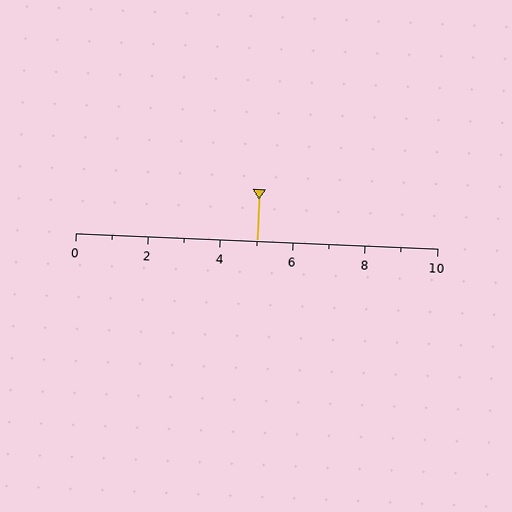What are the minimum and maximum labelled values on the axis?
The axis runs from 0 to 10.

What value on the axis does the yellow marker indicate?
The marker indicates approximately 5.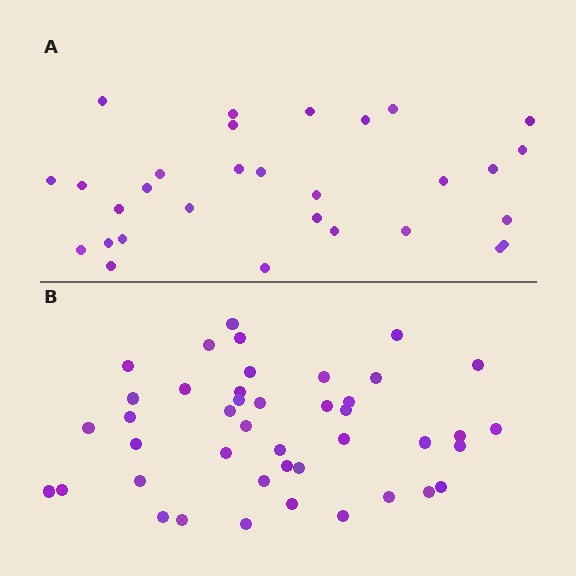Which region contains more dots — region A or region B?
Region B (the bottom region) has more dots.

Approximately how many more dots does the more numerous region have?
Region B has approximately 15 more dots than region A.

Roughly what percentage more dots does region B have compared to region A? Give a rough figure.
About 45% more.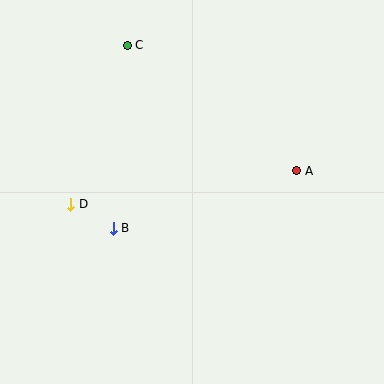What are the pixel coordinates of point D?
Point D is at (71, 204).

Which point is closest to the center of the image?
Point B at (113, 228) is closest to the center.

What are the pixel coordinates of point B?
Point B is at (113, 228).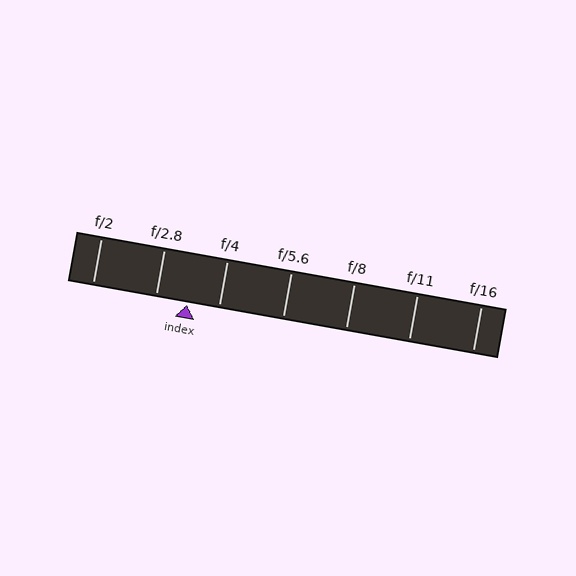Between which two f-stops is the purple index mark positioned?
The index mark is between f/2.8 and f/4.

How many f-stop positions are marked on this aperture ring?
There are 7 f-stop positions marked.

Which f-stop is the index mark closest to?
The index mark is closest to f/2.8.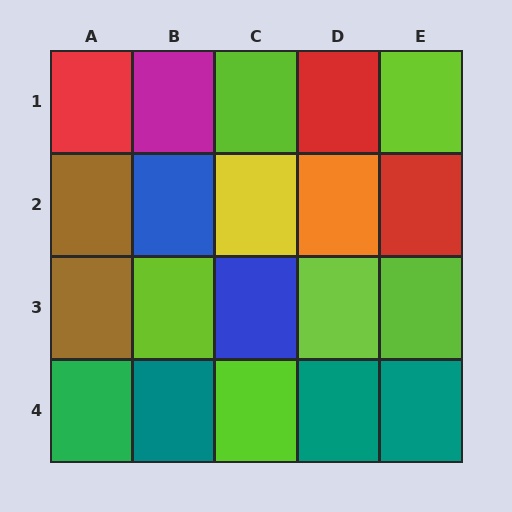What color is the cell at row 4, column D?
Teal.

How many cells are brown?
2 cells are brown.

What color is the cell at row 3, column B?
Lime.